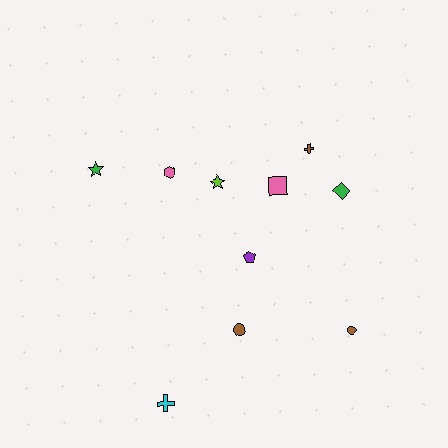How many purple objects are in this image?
There is 1 purple object.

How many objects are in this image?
There are 10 objects.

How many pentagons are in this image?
There is 1 pentagon.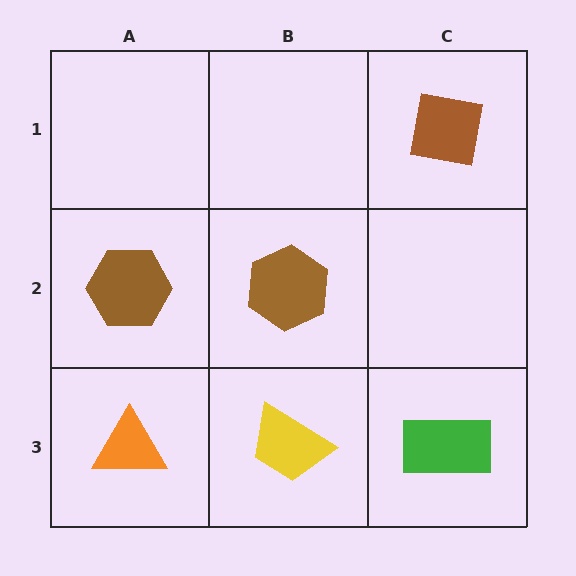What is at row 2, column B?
A brown hexagon.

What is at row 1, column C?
A brown square.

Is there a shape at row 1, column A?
No, that cell is empty.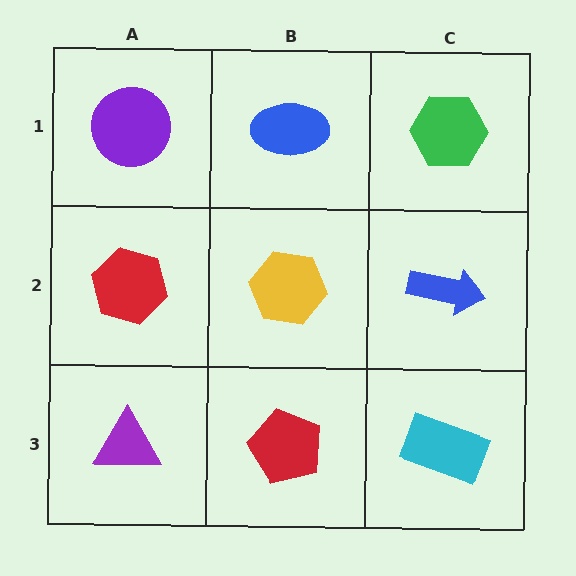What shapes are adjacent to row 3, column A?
A red hexagon (row 2, column A), a red pentagon (row 3, column B).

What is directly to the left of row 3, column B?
A purple triangle.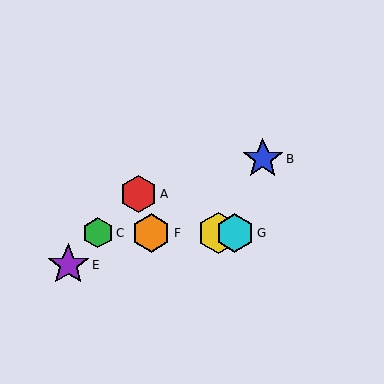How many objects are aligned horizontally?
4 objects (C, D, F, G) are aligned horizontally.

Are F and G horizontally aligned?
Yes, both are at y≈233.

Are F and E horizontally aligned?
No, F is at y≈233 and E is at y≈265.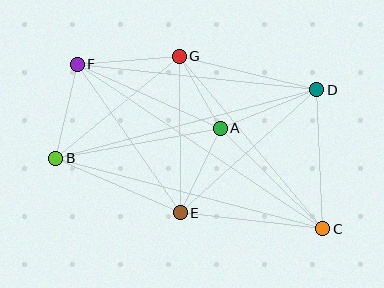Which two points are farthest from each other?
Points C and F are farthest from each other.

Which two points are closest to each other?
Points A and G are closest to each other.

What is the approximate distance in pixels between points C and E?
The distance between C and E is approximately 143 pixels.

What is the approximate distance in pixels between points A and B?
The distance between A and B is approximately 167 pixels.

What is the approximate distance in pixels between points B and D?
The distance between B and D is approximately 269 pixels.